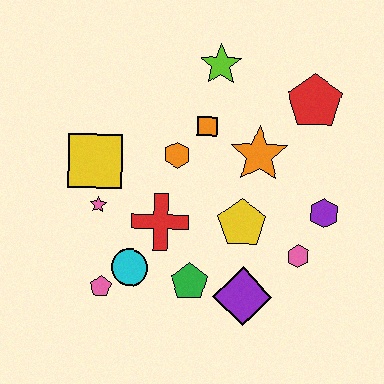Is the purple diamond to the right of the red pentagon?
No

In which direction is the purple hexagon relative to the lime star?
The purple hexagon is below the lime star.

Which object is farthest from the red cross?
The red pentagon is farthest from the red cross.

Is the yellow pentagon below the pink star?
Yes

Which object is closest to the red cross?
The cyan circle is closest to the red cross.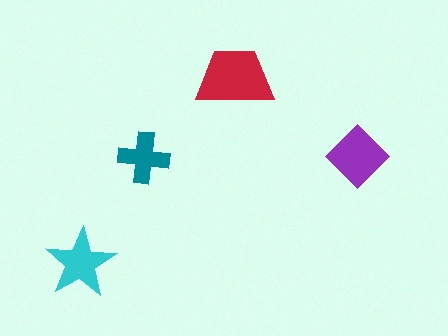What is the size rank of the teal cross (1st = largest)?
4th.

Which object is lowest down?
The cyan star is bottommost.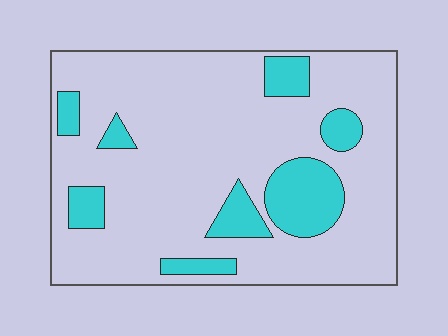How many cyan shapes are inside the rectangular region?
8.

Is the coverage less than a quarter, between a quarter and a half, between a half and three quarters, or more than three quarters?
Less than a quarter.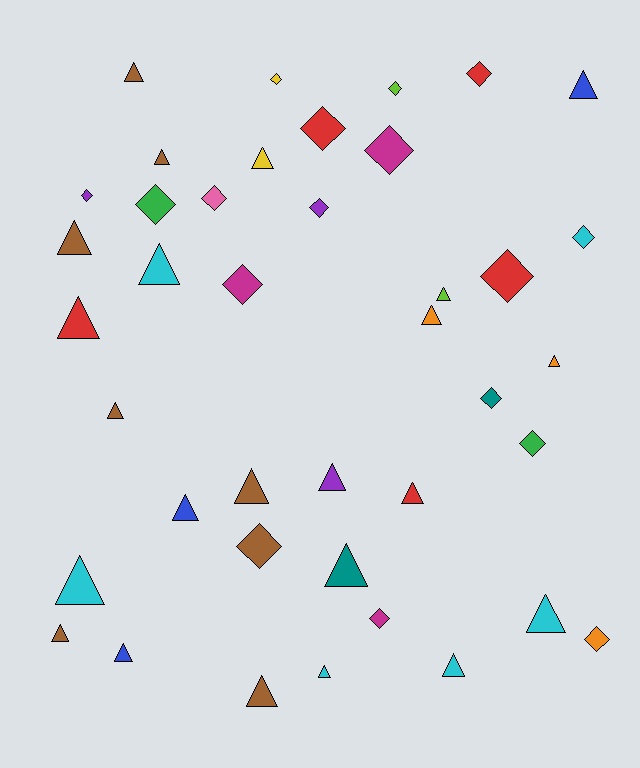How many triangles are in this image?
There are 23 triangles.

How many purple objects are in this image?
There are 3 purple objects.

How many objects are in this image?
There are 40 objects.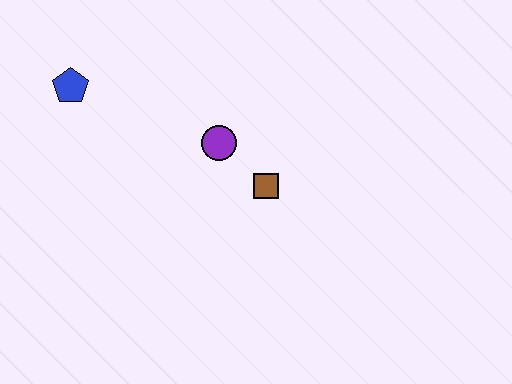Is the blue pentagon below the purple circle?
No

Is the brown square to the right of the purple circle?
Yes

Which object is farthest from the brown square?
The blue pentagon is farthest from the brown square.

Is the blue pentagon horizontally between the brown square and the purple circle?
No